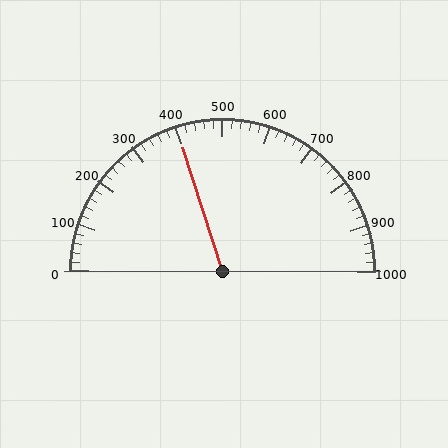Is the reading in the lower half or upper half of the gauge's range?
The reading is in the lower half of the range (0 to 1000).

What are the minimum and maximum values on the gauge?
The gauge ranges from 0 to 1000.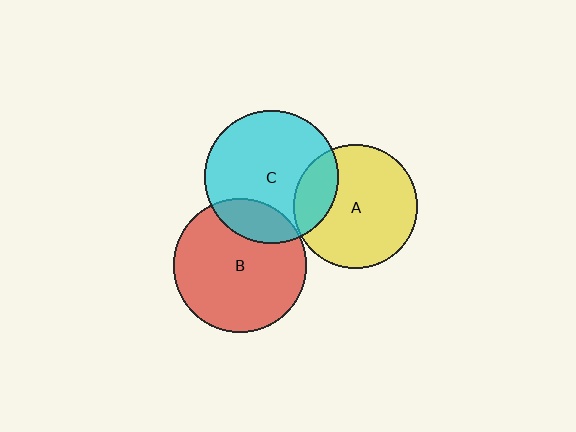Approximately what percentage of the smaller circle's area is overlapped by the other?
Approximately 20%.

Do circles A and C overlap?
Yes.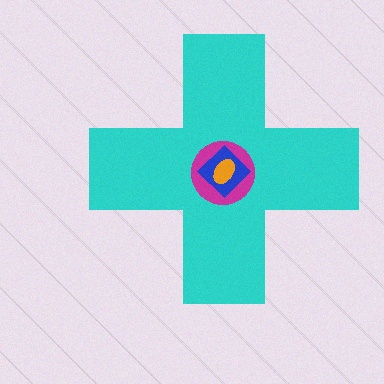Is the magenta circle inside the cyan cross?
Yes.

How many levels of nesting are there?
4.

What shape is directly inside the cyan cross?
The magenta circle.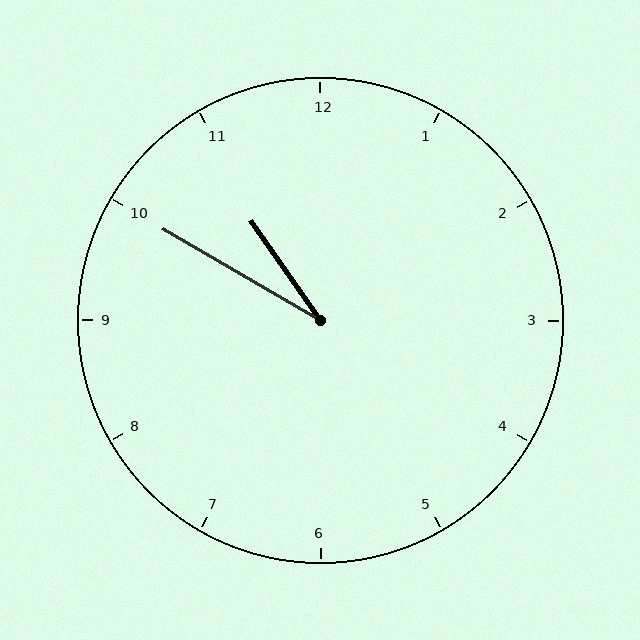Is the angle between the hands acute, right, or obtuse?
It is acute.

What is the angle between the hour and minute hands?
Approximately 25 degrees.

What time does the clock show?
10:50.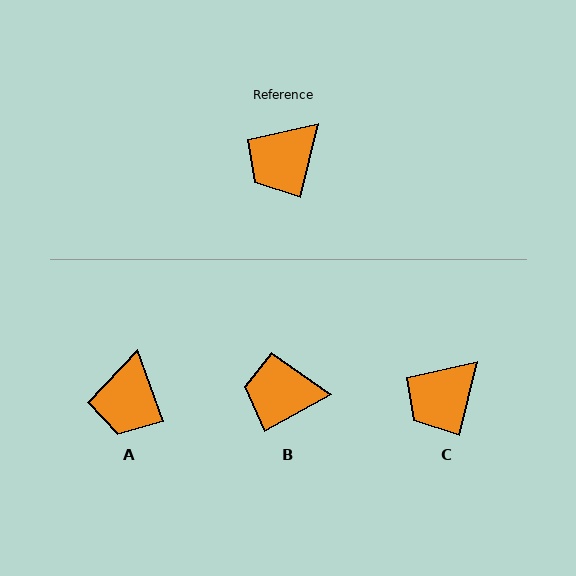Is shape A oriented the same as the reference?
No, it is off by about 34 degrees.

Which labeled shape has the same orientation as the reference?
C.